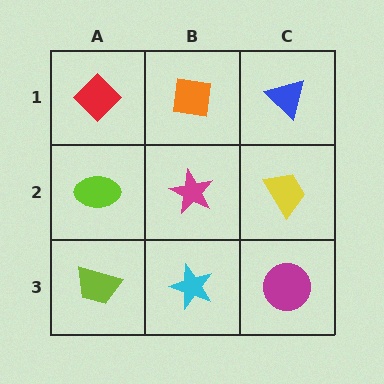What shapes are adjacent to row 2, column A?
A red diamond (row 1, column A), a lime trapezoid (row 3, column A), a magenta star (row 2, column B).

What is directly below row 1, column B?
A magenta star.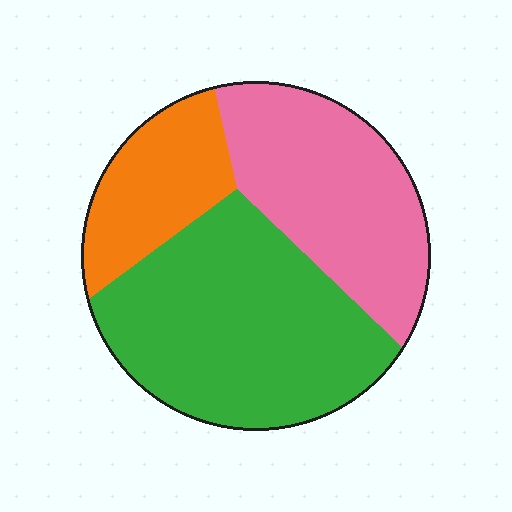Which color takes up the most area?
Green, at roughly 50%.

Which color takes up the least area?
Orange, at roughly 20%.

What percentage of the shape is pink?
Pink covers around 35% of the shape.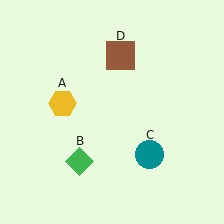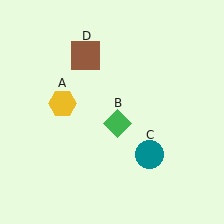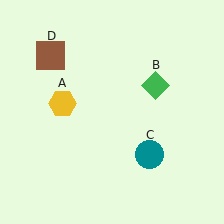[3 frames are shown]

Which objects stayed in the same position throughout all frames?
Yellow hexagon (object A) and teal circle (object C) remained stationary.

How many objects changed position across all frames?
2 objects changed position: green diamond (object B), brown square (object D).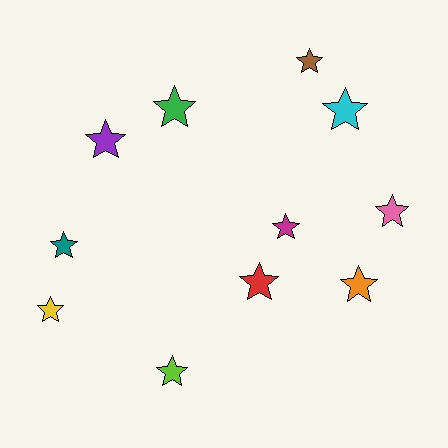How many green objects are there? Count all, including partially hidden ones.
There is 1 green object.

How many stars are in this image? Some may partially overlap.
There are 11 stars.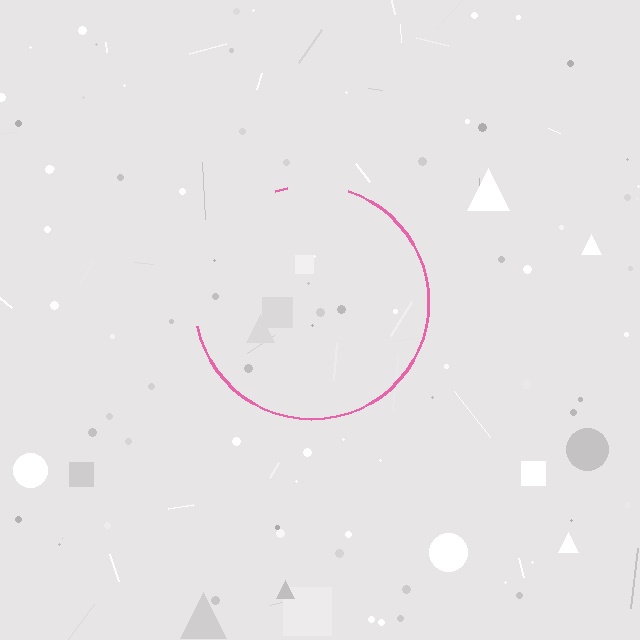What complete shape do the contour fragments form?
The contour fragments form a circle.